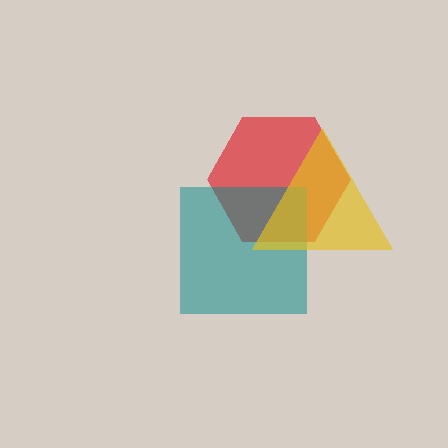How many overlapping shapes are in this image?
There are 3 overlapping shapes in the image.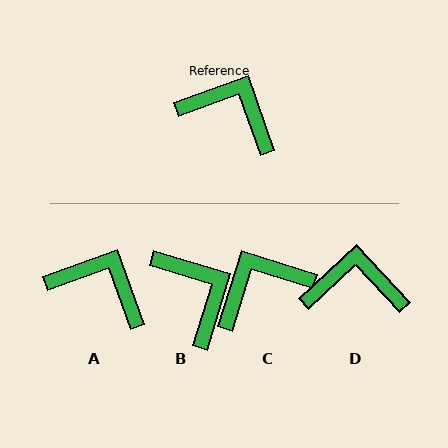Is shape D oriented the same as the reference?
No, it is off by about 24 degrees.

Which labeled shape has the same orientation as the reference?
A.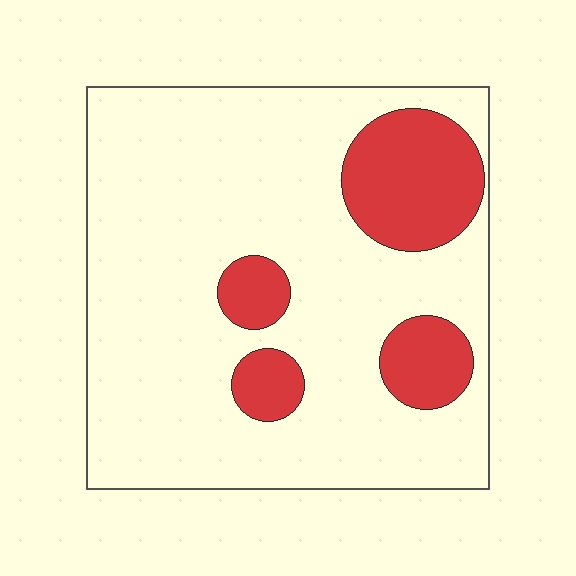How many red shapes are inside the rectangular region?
4.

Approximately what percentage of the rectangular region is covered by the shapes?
Approximately 20%.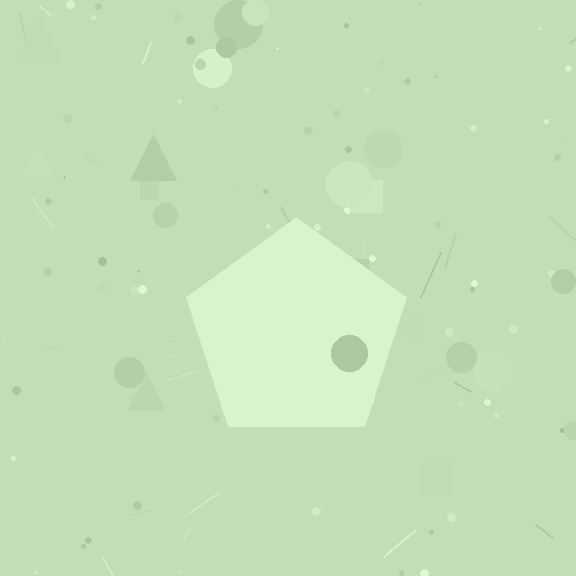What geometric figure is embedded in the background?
A pentagon is embedded in the background.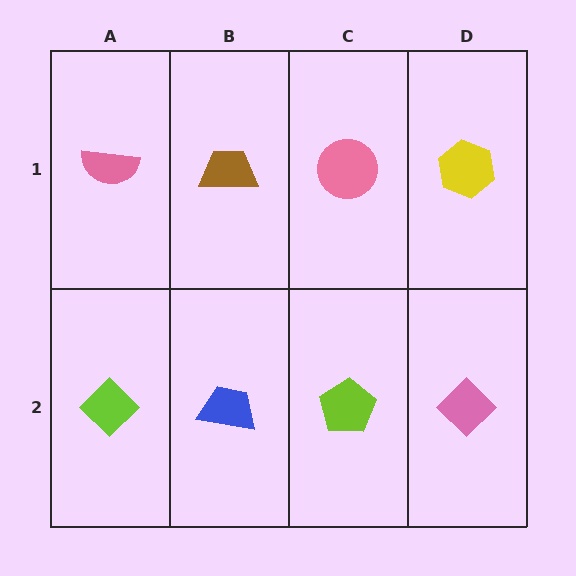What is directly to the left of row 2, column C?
A blue trapezoid.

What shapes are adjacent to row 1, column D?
A pink diamond (row 2, column D), a pink circle (row 1, column C).